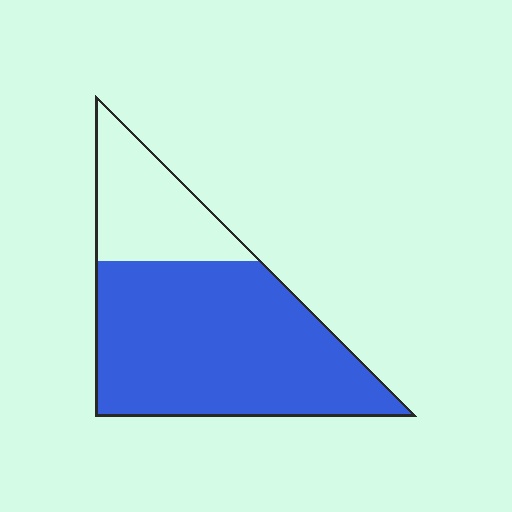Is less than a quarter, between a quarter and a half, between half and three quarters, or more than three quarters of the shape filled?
Between half and three quarters.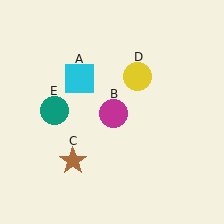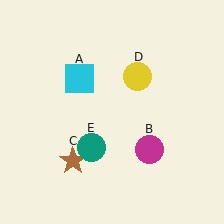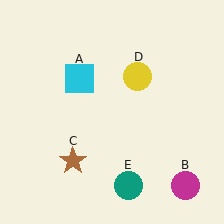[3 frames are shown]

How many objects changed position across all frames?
2 objects changed position: magenta circle (object B), teal circle (object E).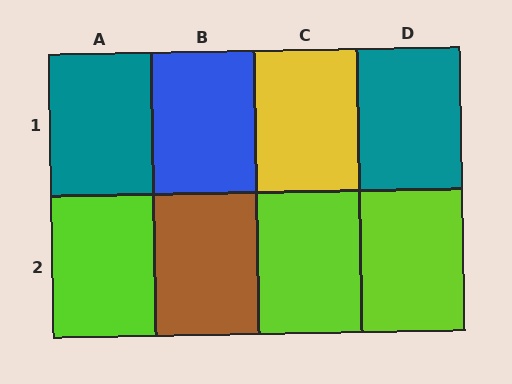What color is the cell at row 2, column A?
Lime.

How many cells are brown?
1 cell is brown.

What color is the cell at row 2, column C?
Lime.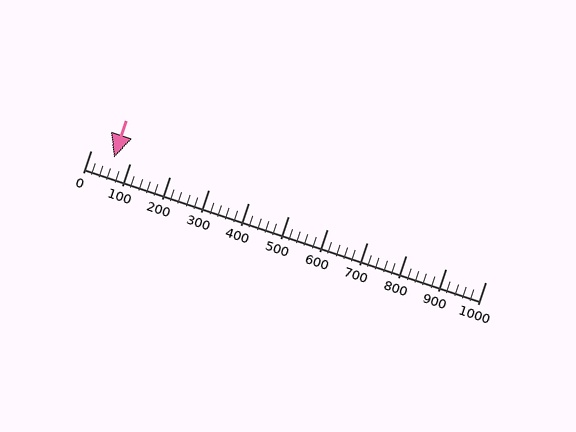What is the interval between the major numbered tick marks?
The major tick marks are spaced 100 units apart.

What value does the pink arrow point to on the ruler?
The pink arrow points to approximately 58.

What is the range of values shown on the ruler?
The ruler shows values from 0 to 1000.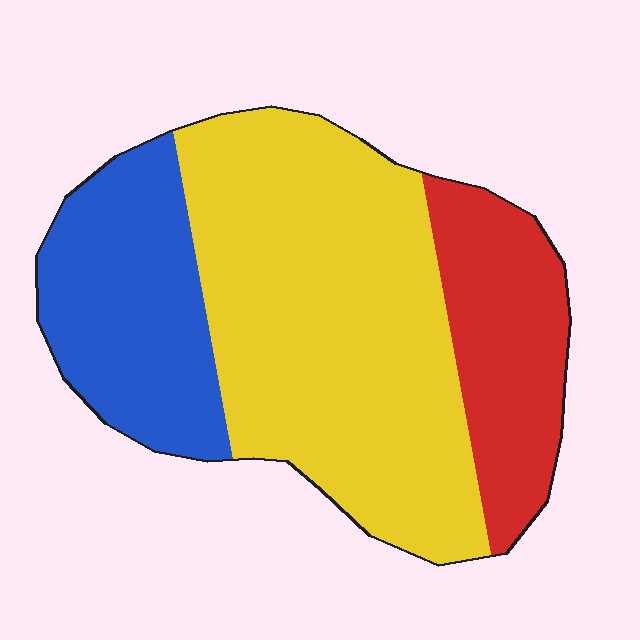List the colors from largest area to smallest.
From largest to smallest: yellow, blue, red.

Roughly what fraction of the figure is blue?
Blue covers around 25% of the figure.